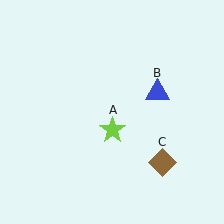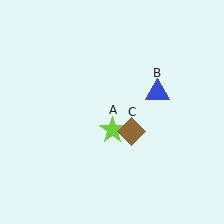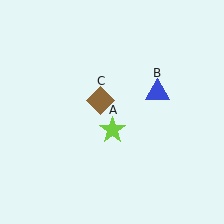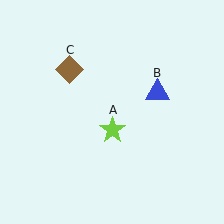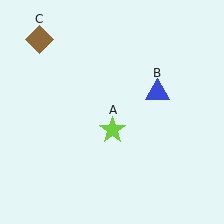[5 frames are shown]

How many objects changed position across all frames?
1 object changed position: brown diamond (object C).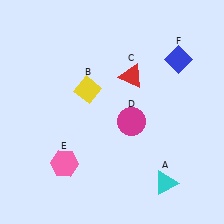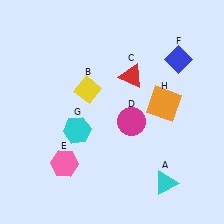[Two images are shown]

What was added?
A cyan hexagon (G), an orange square (H) were added in Image 2.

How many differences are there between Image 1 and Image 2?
There are 2 differences between the two images.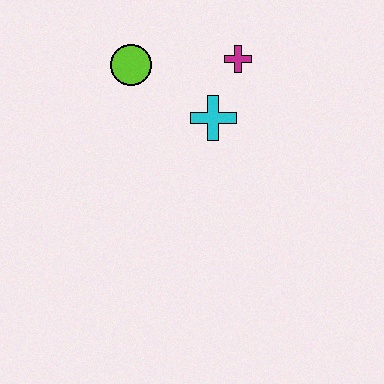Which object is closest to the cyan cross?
The magenta cross is closest to the cyan cross.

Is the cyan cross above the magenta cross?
No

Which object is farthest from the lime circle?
The magenta cross is farthest from the lime circle.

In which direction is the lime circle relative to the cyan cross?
The lime circle is to the left of the cyan cross.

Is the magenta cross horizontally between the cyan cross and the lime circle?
No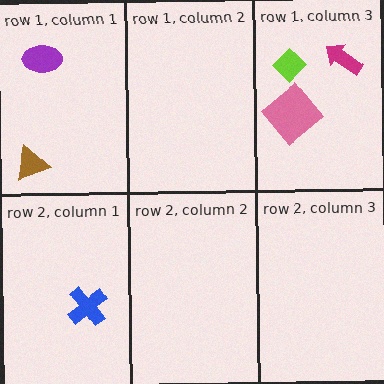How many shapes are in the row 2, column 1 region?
1.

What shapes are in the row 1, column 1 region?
The brown triangle, the purple ellipse.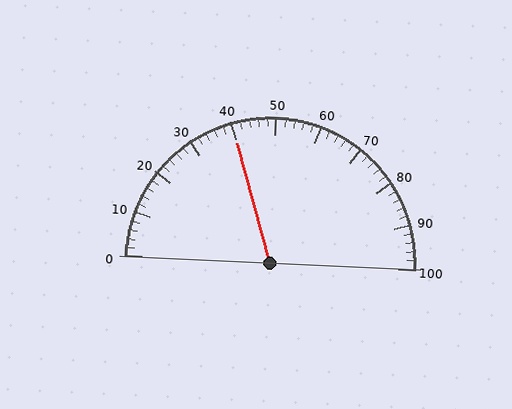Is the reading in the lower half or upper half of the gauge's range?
The reading is in the lower half of the range (0 to 100).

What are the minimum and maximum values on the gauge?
The gauge ranges from 0 to 100.